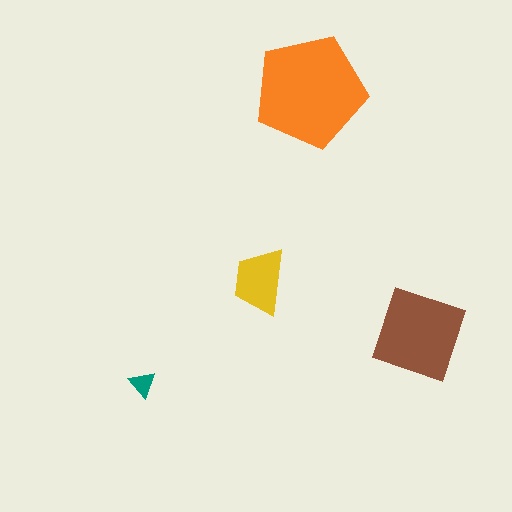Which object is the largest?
The orange pentagon.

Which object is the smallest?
The teal triangle.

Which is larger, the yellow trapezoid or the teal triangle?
The yellow trapezoid.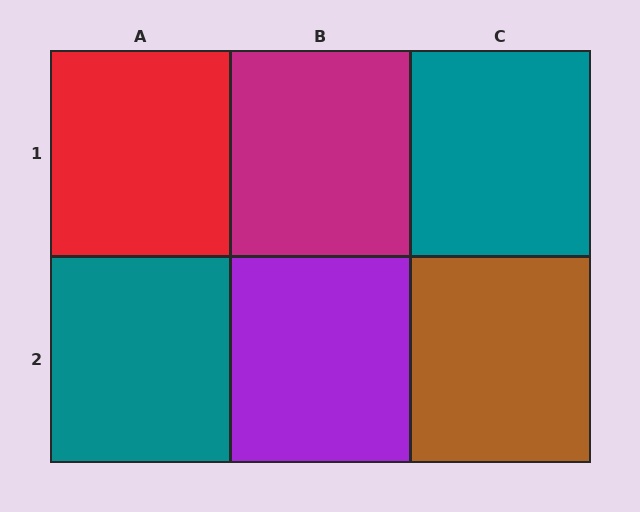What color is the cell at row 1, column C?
Teal.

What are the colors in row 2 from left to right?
Teal, purple, brown.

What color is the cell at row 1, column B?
Magenta.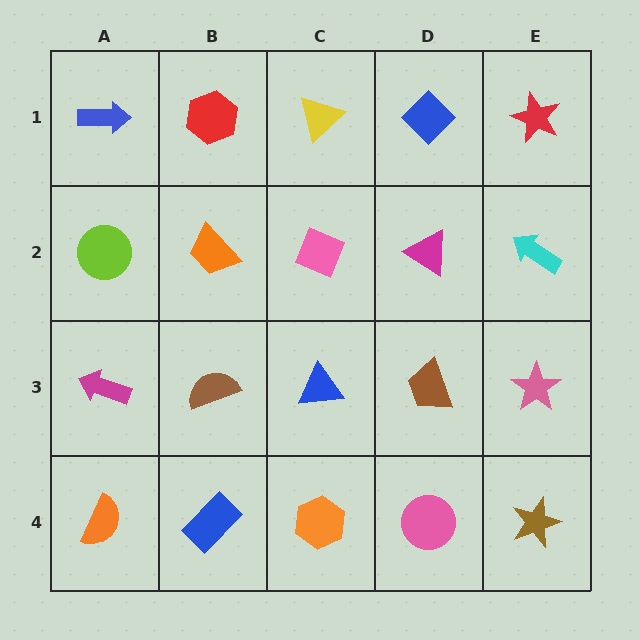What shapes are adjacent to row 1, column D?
A magenta triangle (row 2, column D), a yellow triangle (row 1, column C), a red star (row 1, column E).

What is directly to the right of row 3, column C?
A brown trapezoid.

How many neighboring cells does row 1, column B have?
3.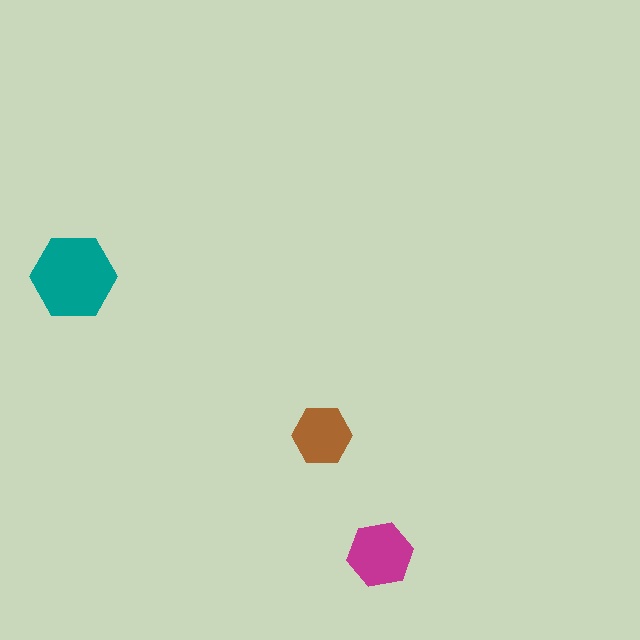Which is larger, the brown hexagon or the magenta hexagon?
The magenta one.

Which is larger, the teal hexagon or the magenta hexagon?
The teal one.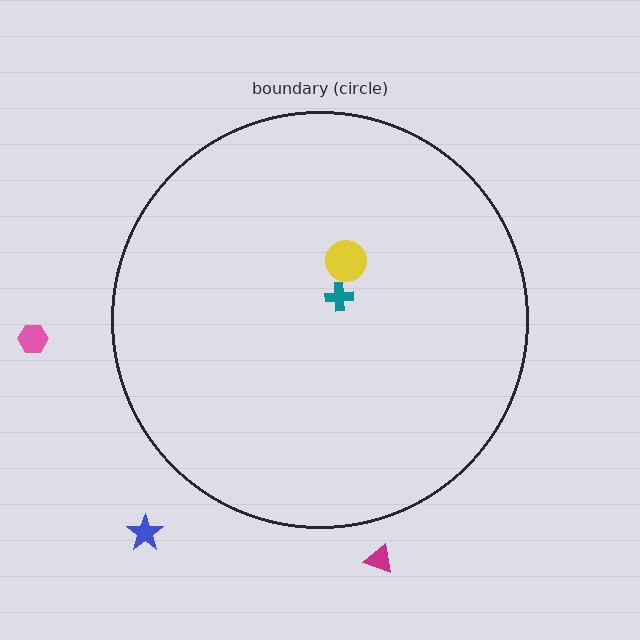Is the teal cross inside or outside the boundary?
Inside.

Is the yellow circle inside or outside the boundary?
Inside.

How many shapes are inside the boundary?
2 inside, 3 outside.